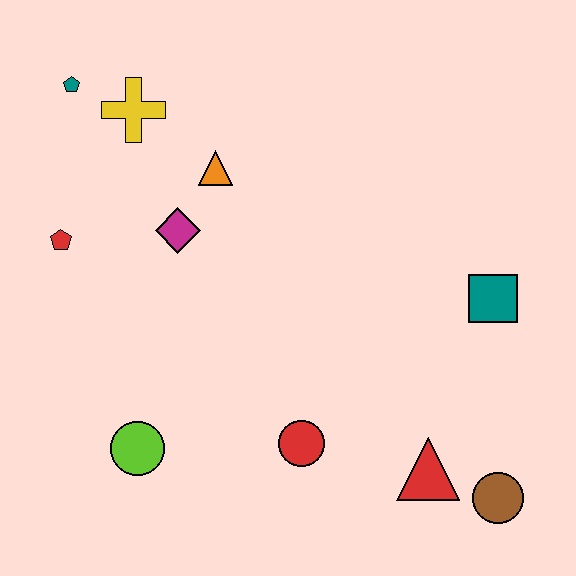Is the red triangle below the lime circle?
Yes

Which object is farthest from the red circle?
The teal pentagon is farthest from the red circle.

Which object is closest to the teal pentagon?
The yellow cross is closest to the teal pentagon.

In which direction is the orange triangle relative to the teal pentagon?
The orange triangle is to the right of the teal pentagon.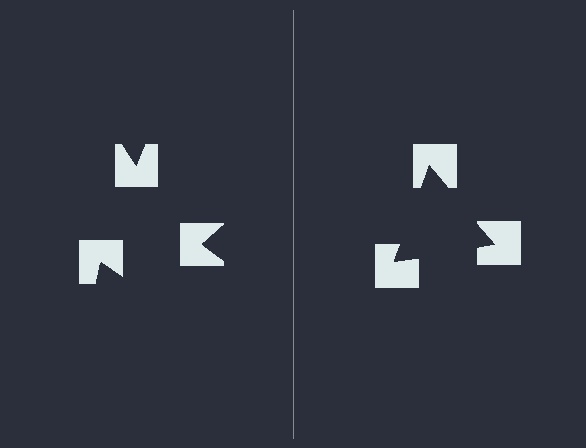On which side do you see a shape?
An illusory triangle appears on the right side. On the left side the wedge cuts are rotated, so no coherent shape forms.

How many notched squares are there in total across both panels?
6 — 3 on each side.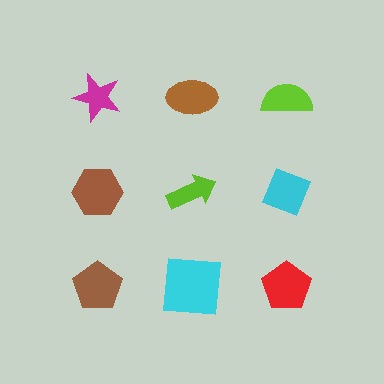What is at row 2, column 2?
A lime arrow.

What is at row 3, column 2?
A cyan square.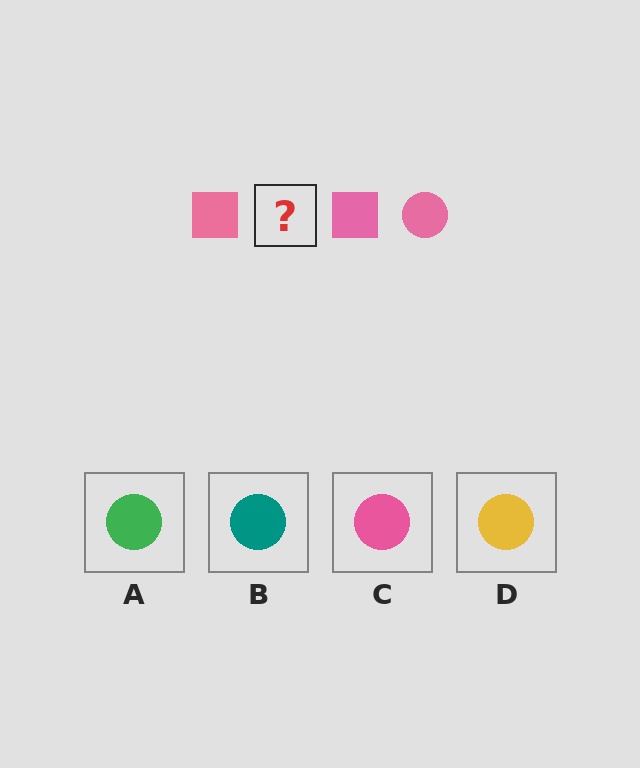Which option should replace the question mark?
Option C.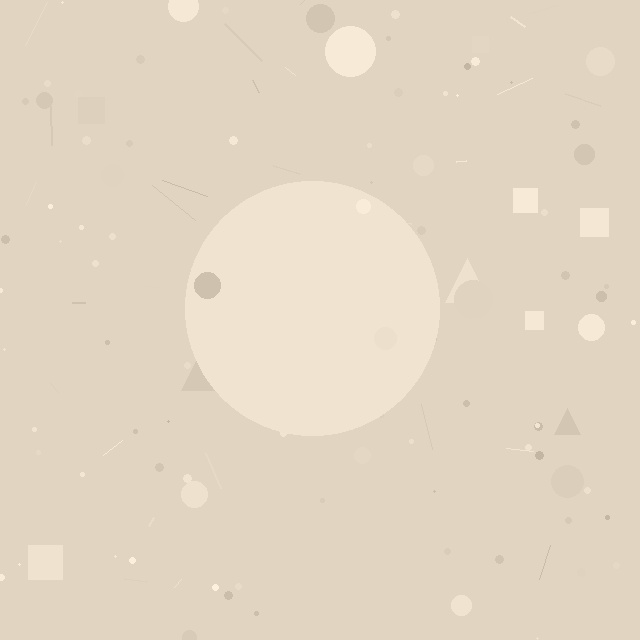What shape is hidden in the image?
A circle is hidden in the image.